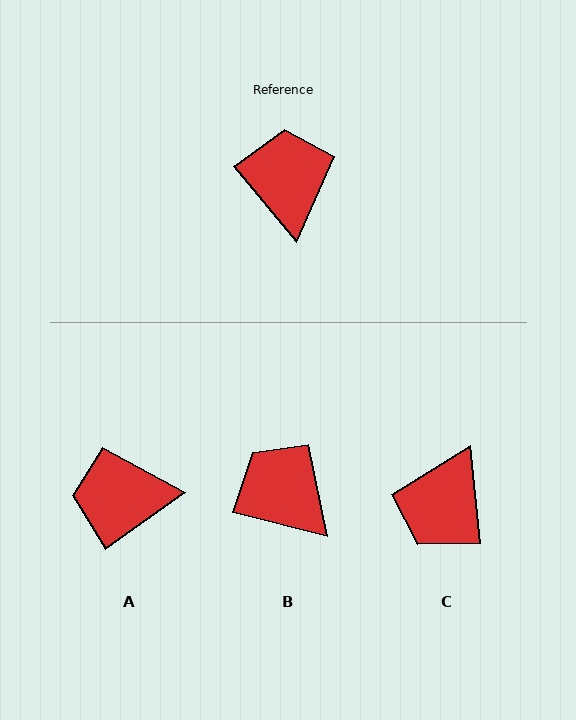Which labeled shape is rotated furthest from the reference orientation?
C, about 145 degrees away.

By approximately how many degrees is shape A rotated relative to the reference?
Approximately 85 degrees counter-clockwise.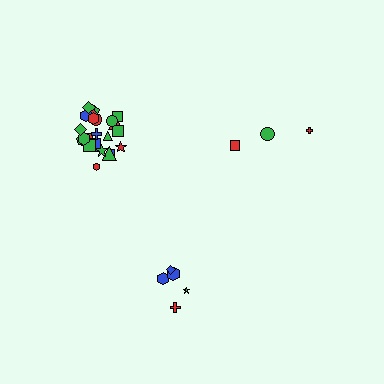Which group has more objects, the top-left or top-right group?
The top-left group.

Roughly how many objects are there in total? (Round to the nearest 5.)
Roughly 35 objects in total.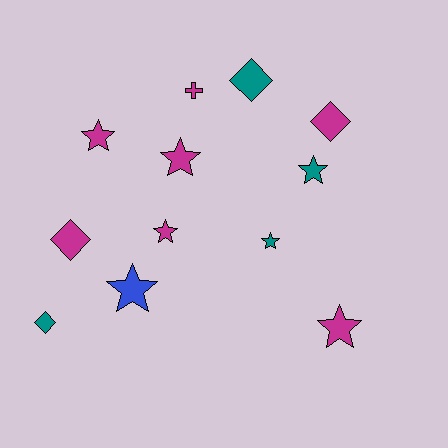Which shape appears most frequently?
Star, with 7 objects.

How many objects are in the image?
There are 12 objects.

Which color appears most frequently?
Magenta, with 7 objects.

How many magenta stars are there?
There are 4 magenta stars.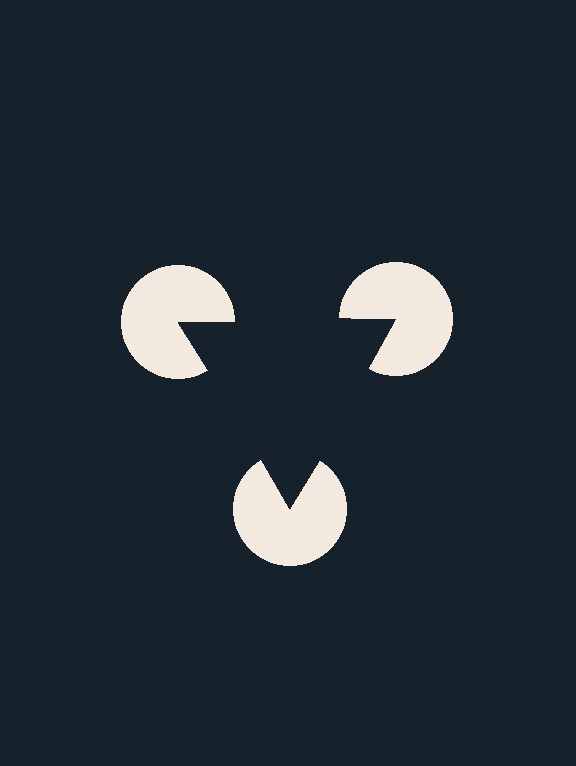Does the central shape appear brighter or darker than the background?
It typically appears slightly darker than the background, even though no actual brightness change is drawn.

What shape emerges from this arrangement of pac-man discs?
An illusory triangle — its edges are inferred from the aligned wedge cuts in the pac-man discs, not physically drawn.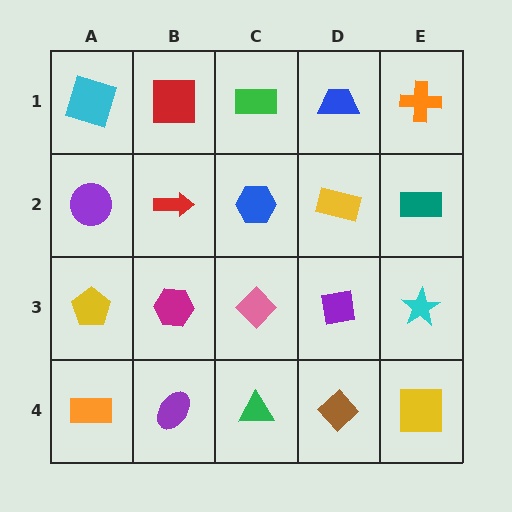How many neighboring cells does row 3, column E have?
3.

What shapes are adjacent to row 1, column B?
A red arrow (row 2, column B), a cyan square (row 1, column A), a green rectangle (row 1, column C).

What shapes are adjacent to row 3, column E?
A teal rectangle (row 2, column E), a yellow square (row 4, column E), a purple square (row 3, column D).